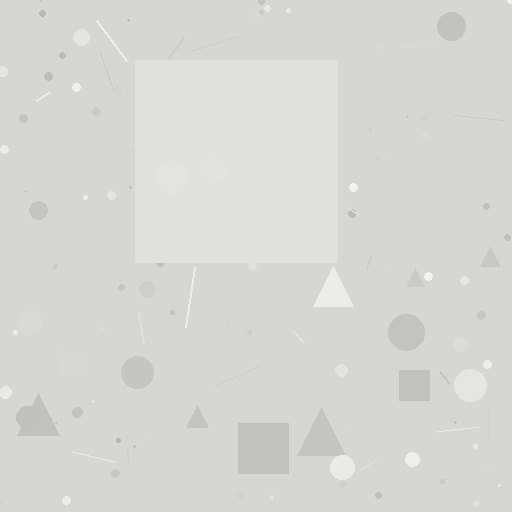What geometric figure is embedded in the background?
A square is embedded in the background.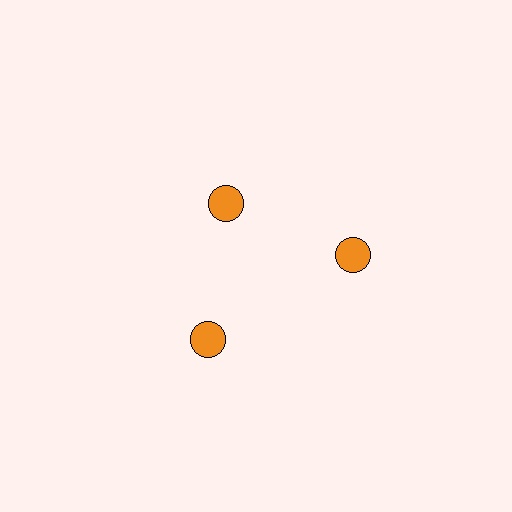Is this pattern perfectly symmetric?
No. The 3 orange circles are arranged in a ring, but one element near the 11 o'clock position is pulled inward toward the center, breaking the 3-fold rotational symmetry.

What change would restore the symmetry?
The symmetry would be restored by moving it outward, back onto the ring so that all 3 circles sit at equal angles and equal distance from the center.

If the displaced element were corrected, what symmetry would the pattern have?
It would have 3-fold rotational symmetry — the pattern would map onto itself every 120 degrees.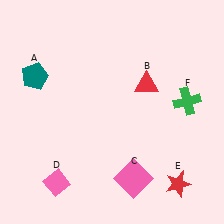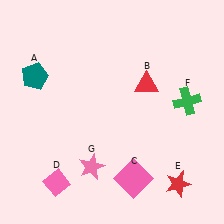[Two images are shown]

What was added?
A pink star (G) was added in Image 2.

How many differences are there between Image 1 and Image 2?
There is 1 difference between the two images.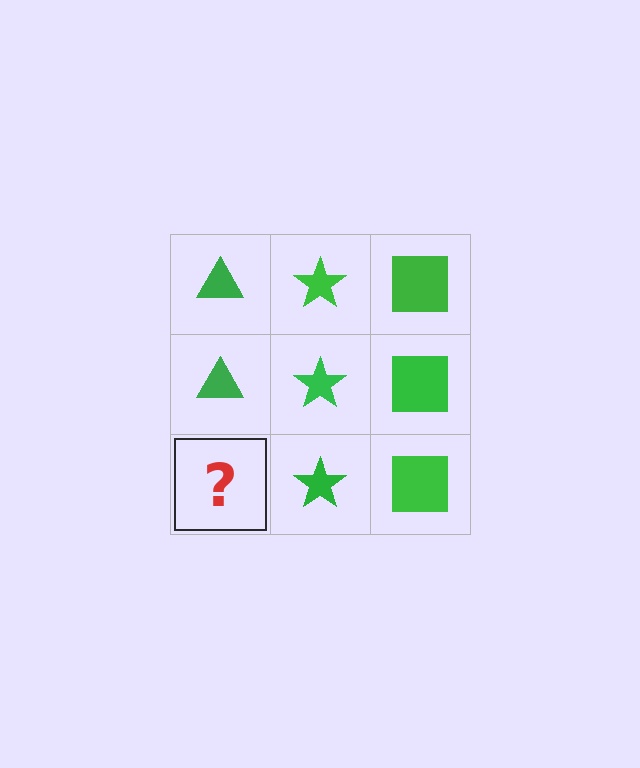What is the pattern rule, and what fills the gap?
The rule is that each column has a consistent shape. The gap should be filled with a green triangle.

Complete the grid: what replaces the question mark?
The question mark should be replaced with a green triangle.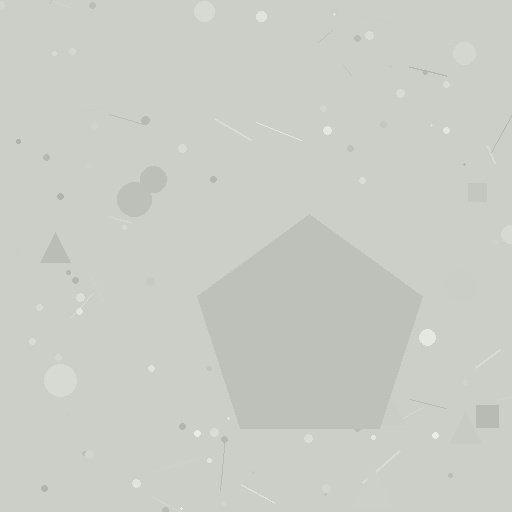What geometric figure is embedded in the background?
A pentagon is embedded in the background.